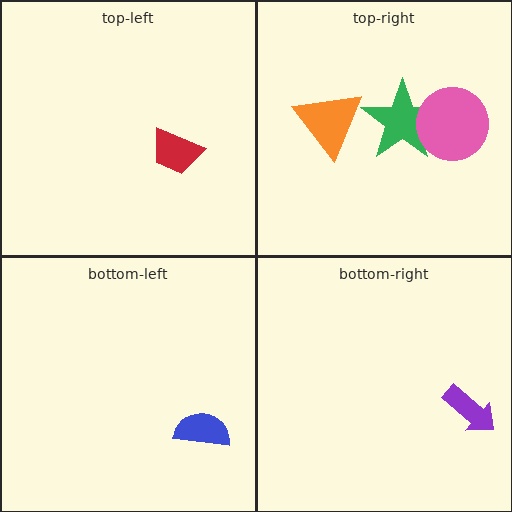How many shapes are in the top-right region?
3.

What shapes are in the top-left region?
The red trapezoid.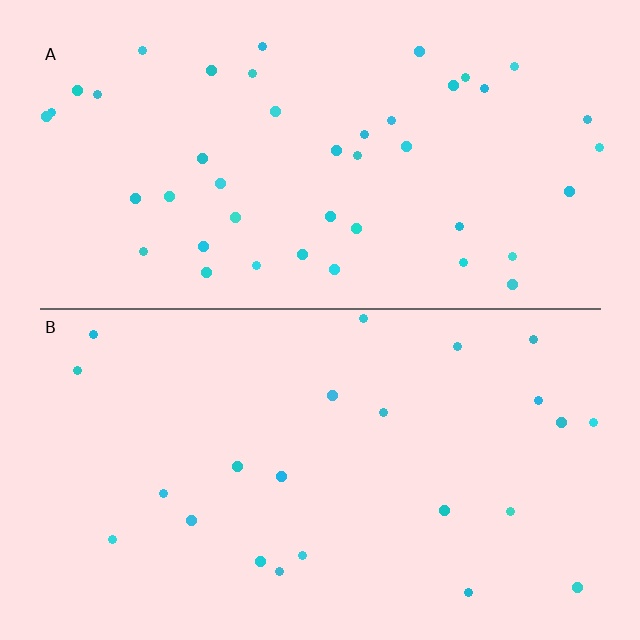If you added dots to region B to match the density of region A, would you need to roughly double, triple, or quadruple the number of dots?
Approximately double.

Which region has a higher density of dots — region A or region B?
A (the top).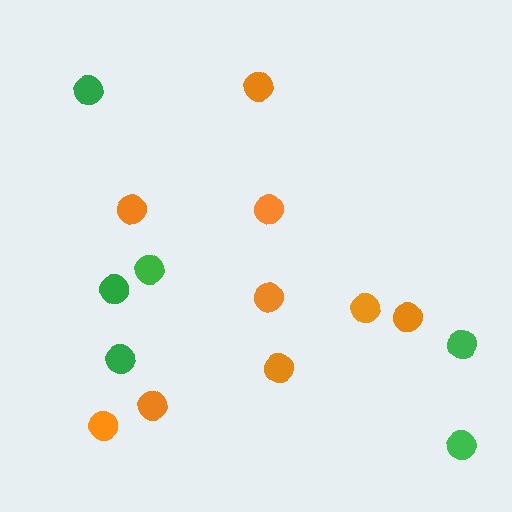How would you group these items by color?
There are 2 groups: one group of green circles (6) and one group of orange circles (9).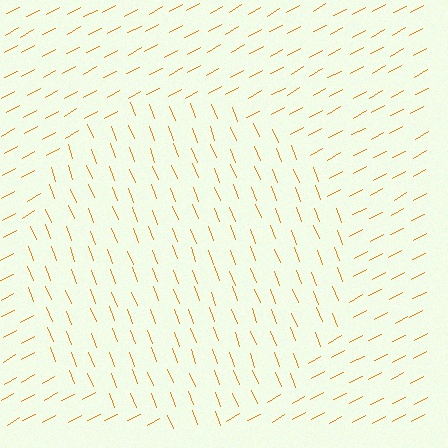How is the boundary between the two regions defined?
The boundary is defined purely by a change in line orientation (approximately 83 degrees difference). All lines are the same color and thickness.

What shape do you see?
I see a circle.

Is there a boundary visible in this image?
Yes, there is a texture boundary formed by a change in line orientation.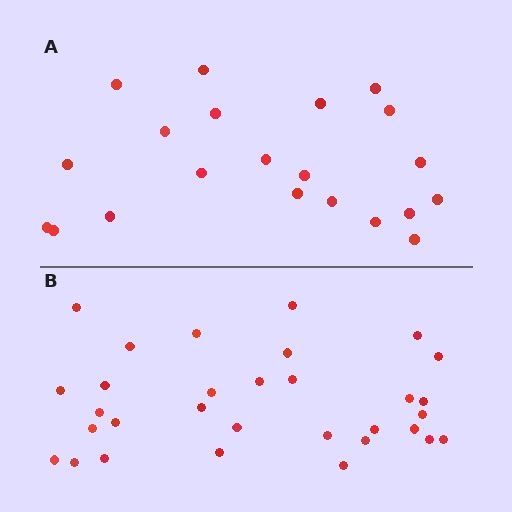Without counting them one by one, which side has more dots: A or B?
Region B (the bottom region) has more dots.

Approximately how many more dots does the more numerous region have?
Region B has roughly 10 or so more dots than region A.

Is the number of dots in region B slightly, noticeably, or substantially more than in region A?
Region B has substantially more. The ratio is roughly 1.5 to 1.